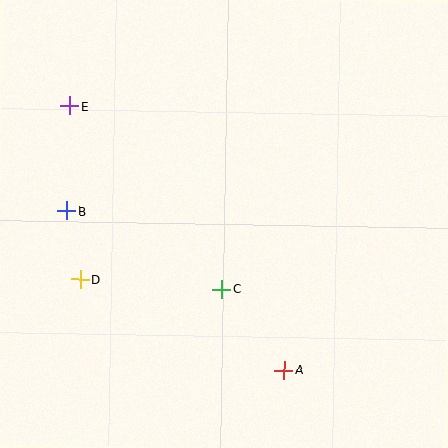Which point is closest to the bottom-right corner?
Point A is closest to the bottom-right corner.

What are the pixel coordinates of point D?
Point D is at (80, 279).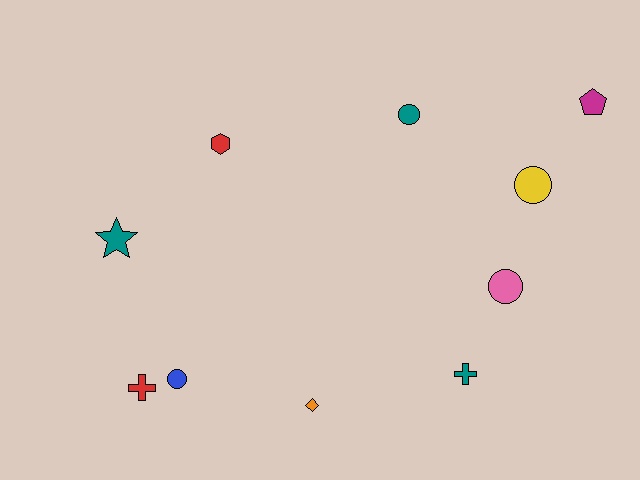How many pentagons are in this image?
There is 1 pentagon.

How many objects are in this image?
There are 10 objects.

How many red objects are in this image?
There are 2 red objects.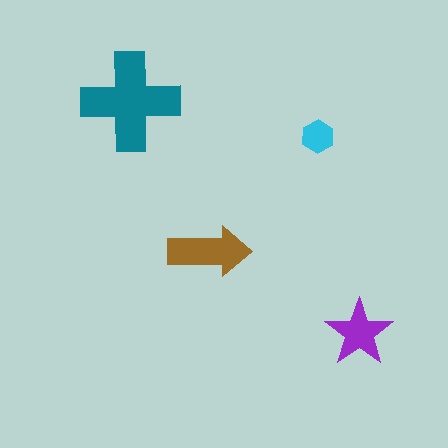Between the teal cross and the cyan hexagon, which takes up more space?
The teal cross.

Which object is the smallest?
The cyan hexagon.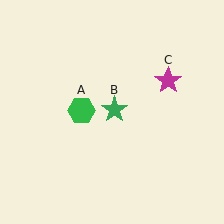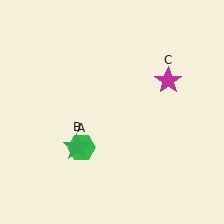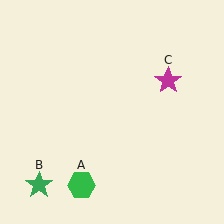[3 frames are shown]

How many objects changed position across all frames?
2 objects changed position: green hexagon (object A), green star (object B).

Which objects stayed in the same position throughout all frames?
Magenta star (object C) remained stationary.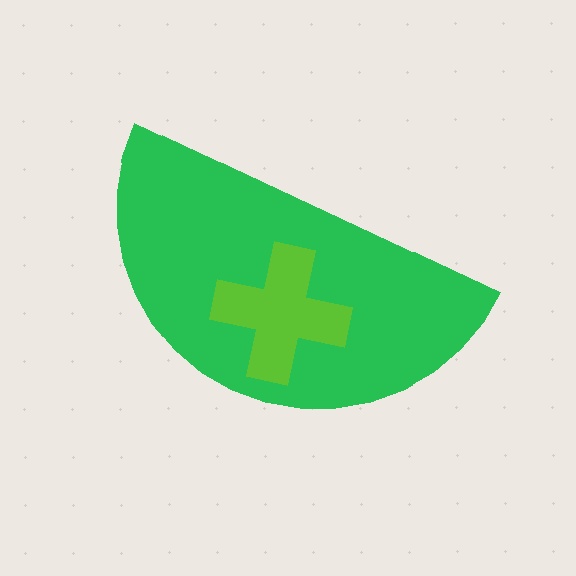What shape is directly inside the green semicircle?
The lime cross.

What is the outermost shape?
The green semicircle.